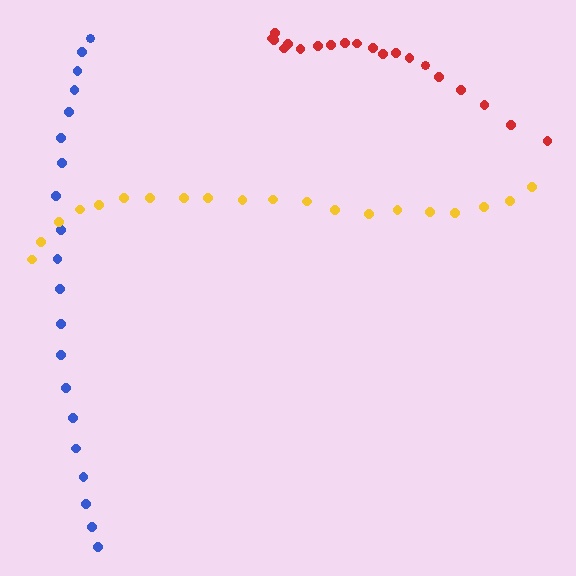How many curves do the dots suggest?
There are 3 distinct paths.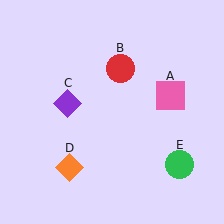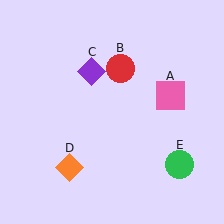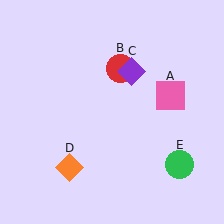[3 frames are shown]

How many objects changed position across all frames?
1 object changed position: purple diamond (object C).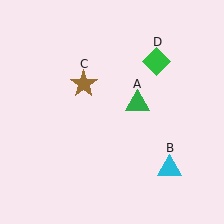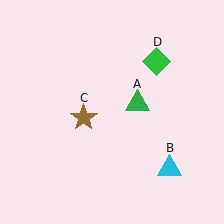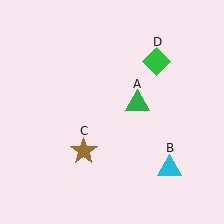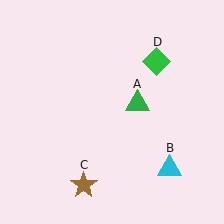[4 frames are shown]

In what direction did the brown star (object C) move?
The brown star (object C) moved down.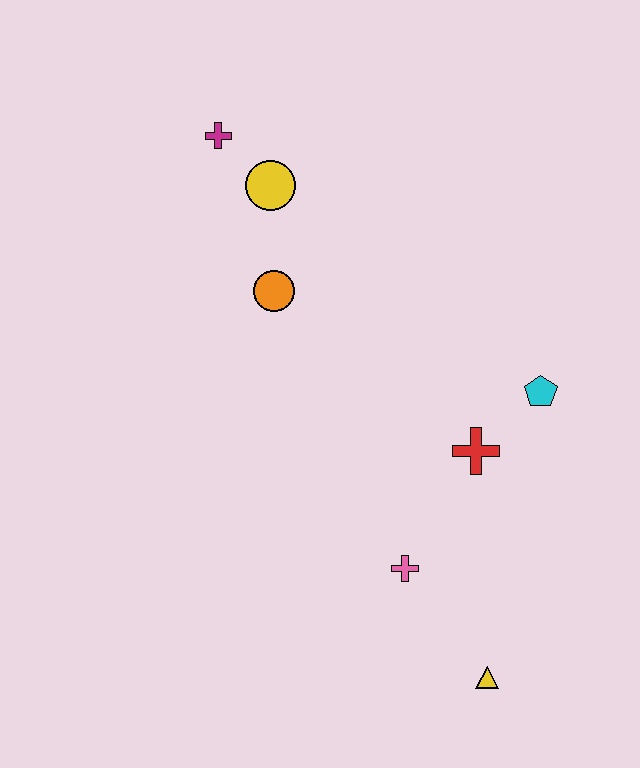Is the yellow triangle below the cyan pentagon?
Yes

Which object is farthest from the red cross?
The magenta cross is farthest from the red cross.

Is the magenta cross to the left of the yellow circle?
Yes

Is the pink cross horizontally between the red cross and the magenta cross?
Yes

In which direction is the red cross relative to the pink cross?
The red cross is above the pink cross.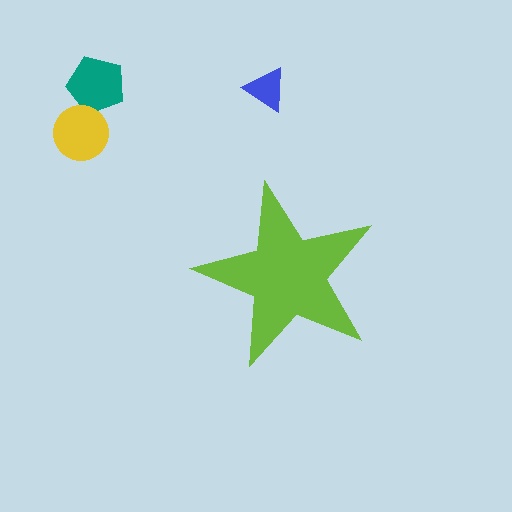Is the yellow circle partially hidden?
No, the yellow circle is fully visible.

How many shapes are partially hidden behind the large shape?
0 shapes are partially hidden.